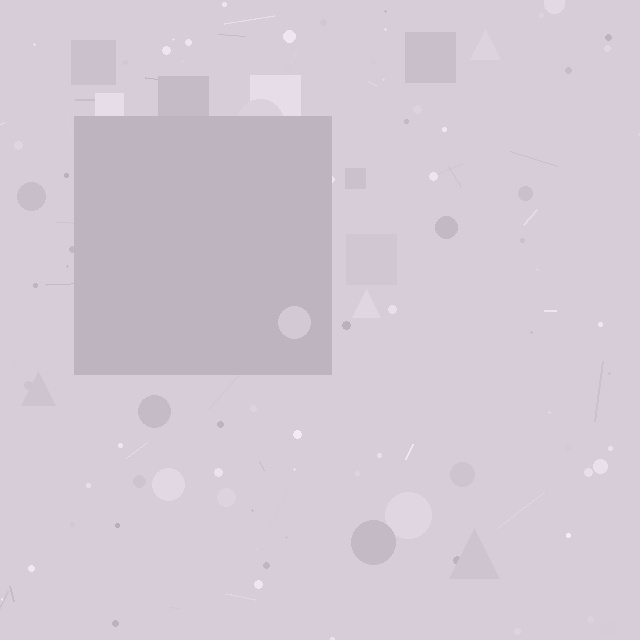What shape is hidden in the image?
A square is hidden in the image.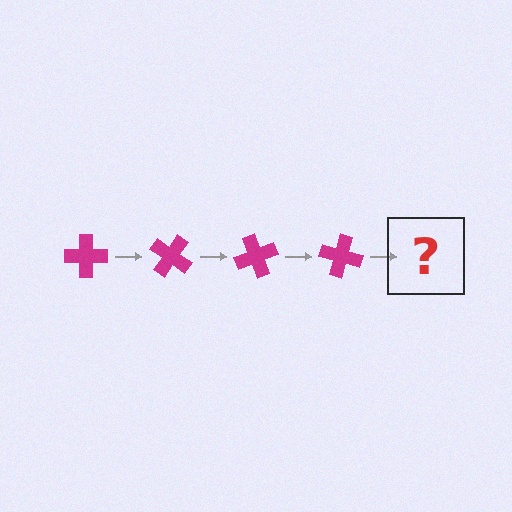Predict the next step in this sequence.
The next step is a magenta cross rotated 140 degrees.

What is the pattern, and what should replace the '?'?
The pattern is that the cross rotates 35 degrees each step. The '?' should be a magenta cross rotated 140 degrees.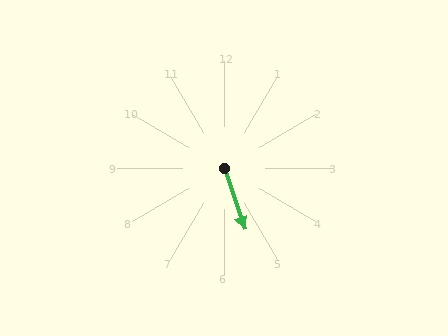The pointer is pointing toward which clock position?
Roughly 5 o'clock.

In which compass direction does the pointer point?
South.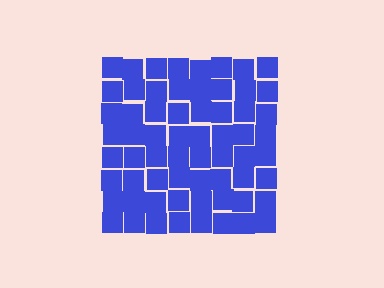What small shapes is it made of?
It is made of small squares.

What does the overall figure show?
The overall figure shows a square.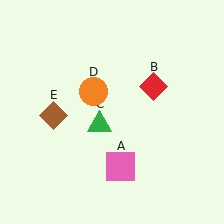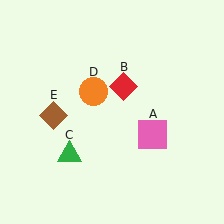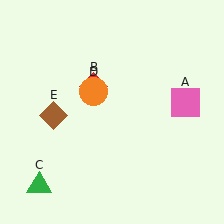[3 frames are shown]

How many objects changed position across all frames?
3 objects changed position: pink square (object A), red diamond (object B), green triangle (object C).